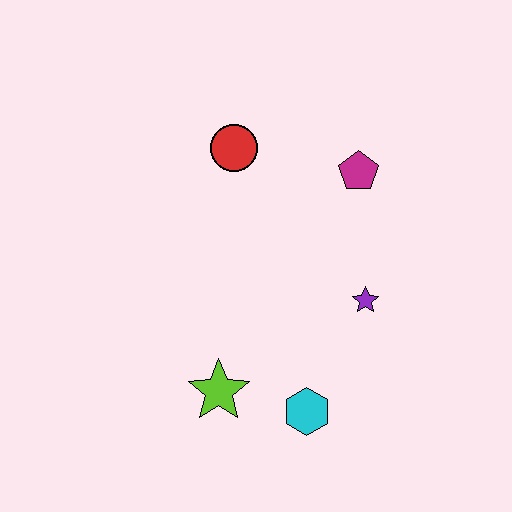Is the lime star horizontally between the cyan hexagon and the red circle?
No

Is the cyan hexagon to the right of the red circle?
Yes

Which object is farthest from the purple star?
The red circle is farthest from the purple star.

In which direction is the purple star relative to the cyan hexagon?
The purple star is above the cyan hexagon.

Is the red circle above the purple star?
Yes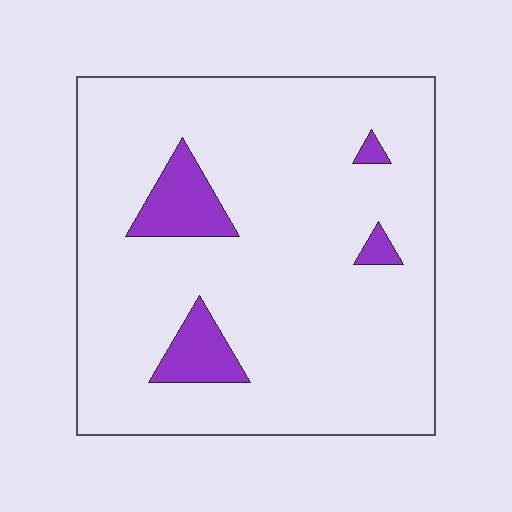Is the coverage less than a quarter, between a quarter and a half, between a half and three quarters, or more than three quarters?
Less than a quarter.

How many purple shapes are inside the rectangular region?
4.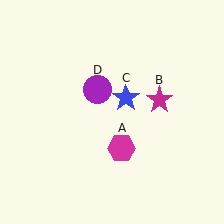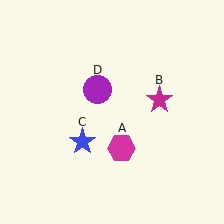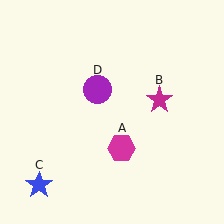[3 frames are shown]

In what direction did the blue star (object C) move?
The blue star (object C) moved down and to the left.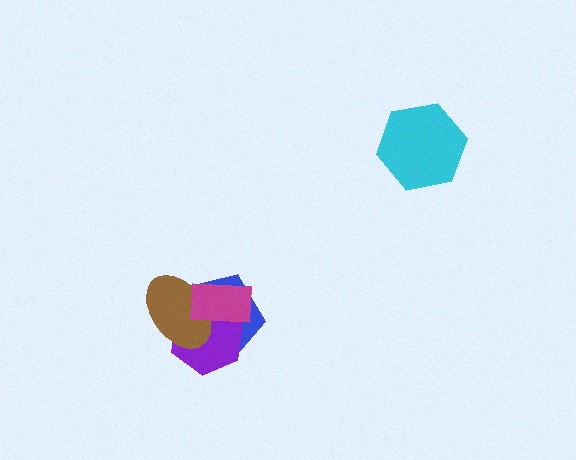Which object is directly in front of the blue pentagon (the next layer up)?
The purple hexagon is directly in front of the blue pentagon.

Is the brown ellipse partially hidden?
Yes, it is partially covered by another shape.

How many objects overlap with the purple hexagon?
3 objects overlap with the purple hexagon.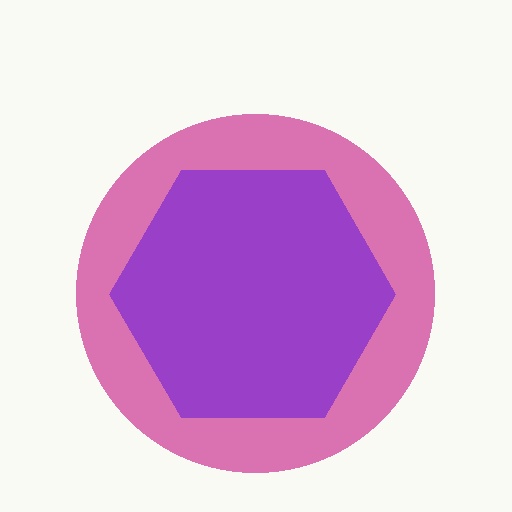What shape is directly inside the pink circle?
The purple hexagon.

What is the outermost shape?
The pink circle.